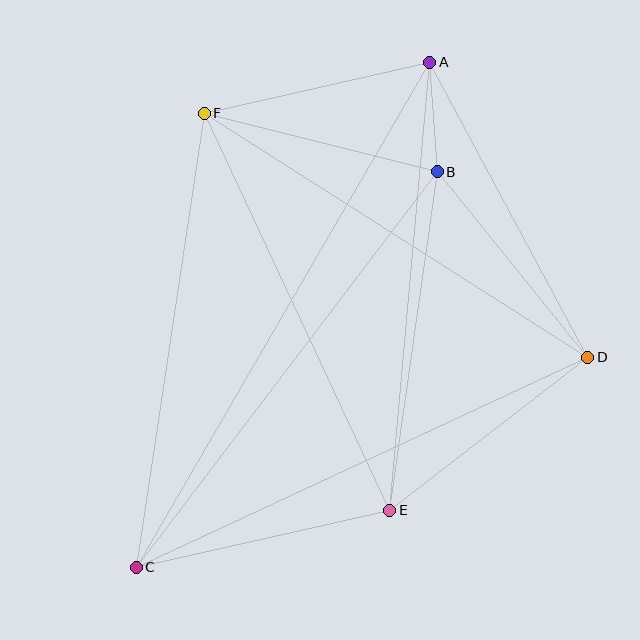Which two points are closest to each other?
Points A and B are closest to each other.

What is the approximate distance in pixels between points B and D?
The distance between B and D is approximately 239 pixels.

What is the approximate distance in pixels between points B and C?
The distance between B and C is approximately 497 pixels.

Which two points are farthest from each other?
Points A and C are farthest from each other.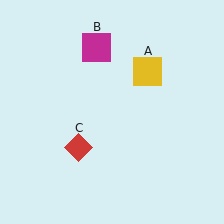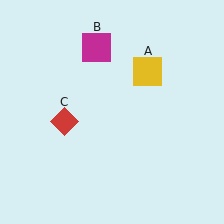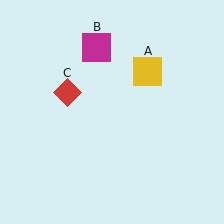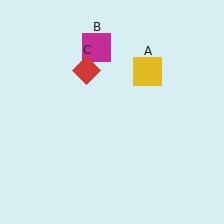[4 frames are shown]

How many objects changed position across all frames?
1 object changed position: red diamond (object C).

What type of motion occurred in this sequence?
The red diamond (object C) rotated clockwise around the center of the scene.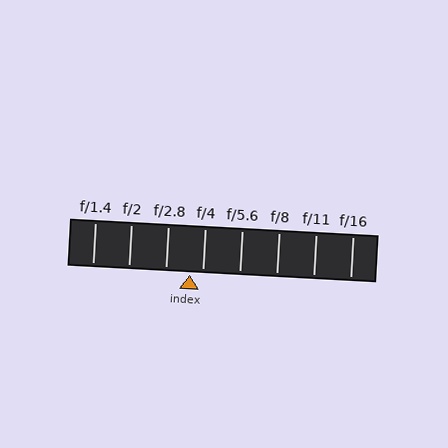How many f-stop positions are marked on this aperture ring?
There are 8 f-stop positions marked.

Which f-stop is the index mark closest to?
The index mark is closest to f/4.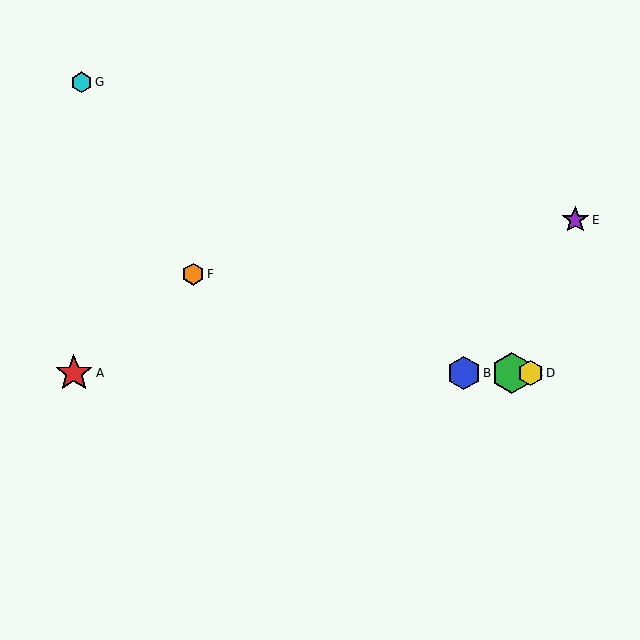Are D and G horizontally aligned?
No, D is at y≈373 and G is at y≈82.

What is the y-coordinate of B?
Object B is at y≈373.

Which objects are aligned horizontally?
Objects A, B, C, D are aligned horizontally.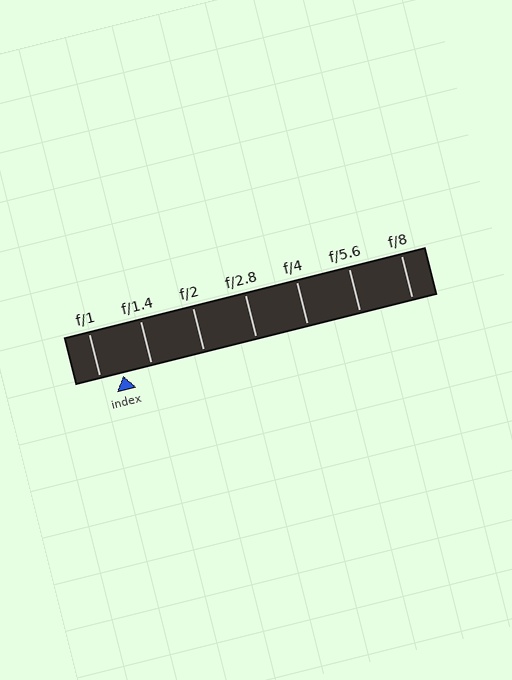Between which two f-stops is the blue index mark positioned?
The index mark is between f/1 and f/1.4.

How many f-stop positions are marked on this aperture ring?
There are 7 f-stop positions marked.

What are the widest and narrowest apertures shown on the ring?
The widest aperture shown is f/1 and the narrowest is f/8.